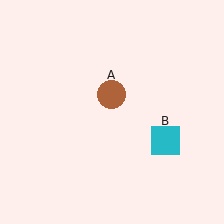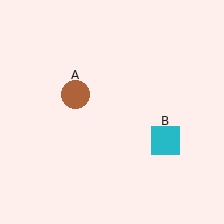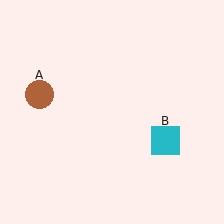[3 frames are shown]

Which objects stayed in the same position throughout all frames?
Cyan square (object B) remained stationary.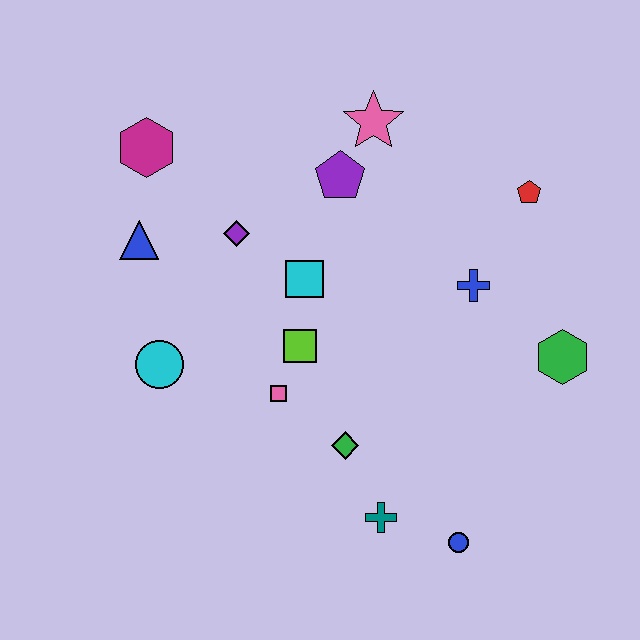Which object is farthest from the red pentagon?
The cyan circle is farthest from the red pentagon.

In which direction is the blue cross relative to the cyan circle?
The blue cross is to the right of the cyan circle.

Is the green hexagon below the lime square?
Yes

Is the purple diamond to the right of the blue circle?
No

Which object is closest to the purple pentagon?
The pink star is closest to the purple pentagon.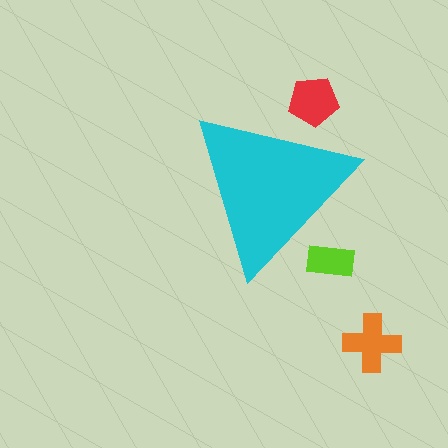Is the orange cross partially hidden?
No, the orange cross is fully visible.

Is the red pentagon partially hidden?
Yes, the red pentagon is partially hidden behind the cyan triangle.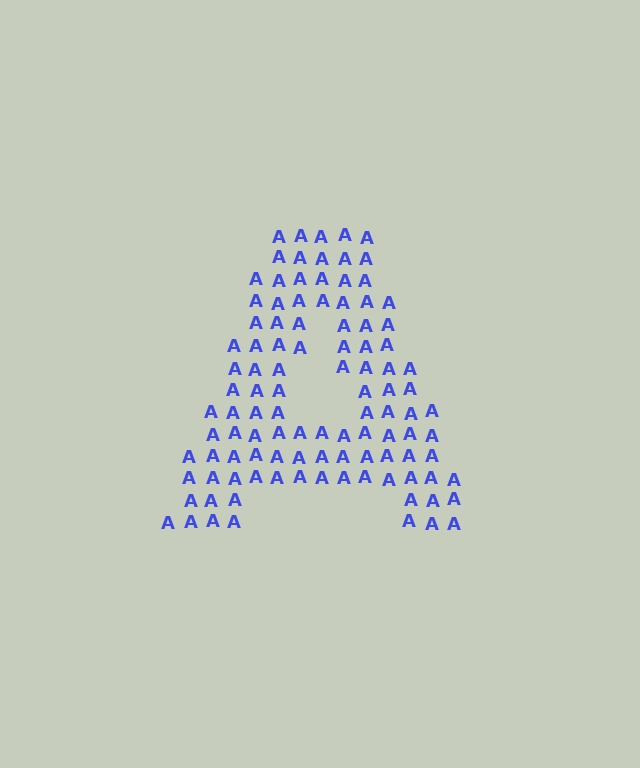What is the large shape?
The large shape is the letter A.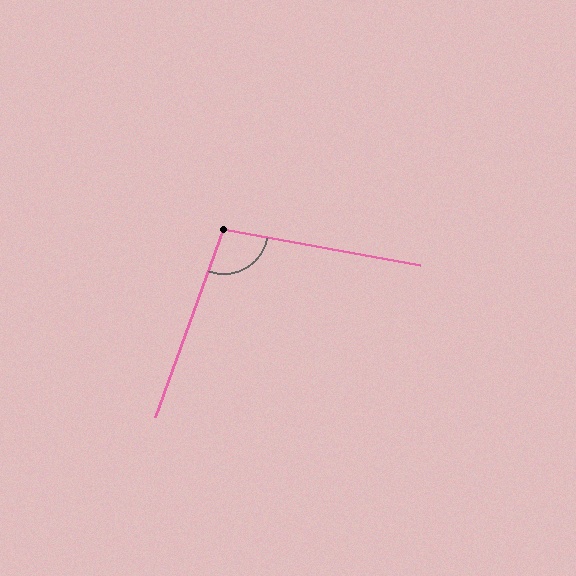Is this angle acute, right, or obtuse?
It is obtuse.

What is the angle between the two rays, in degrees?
Approximately 100 degrees.